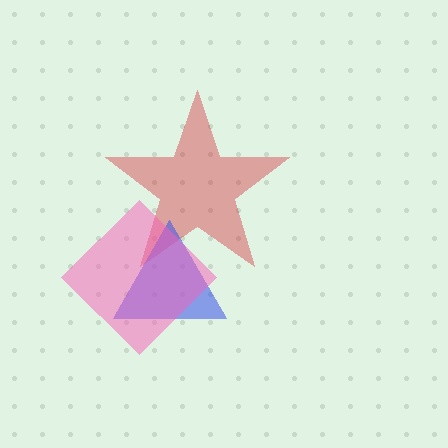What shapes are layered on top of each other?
The layered shapes are: a red star, a blue triangle, a pink diamond.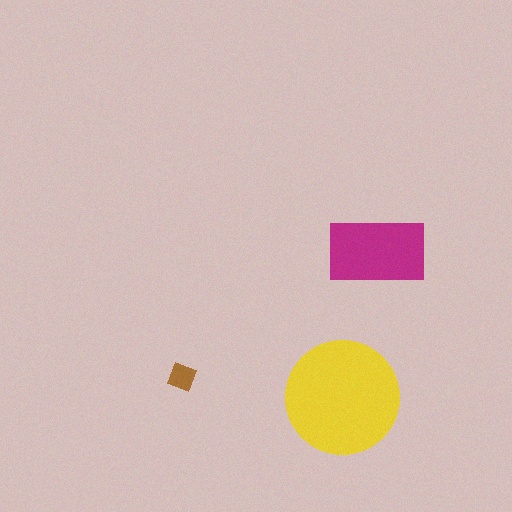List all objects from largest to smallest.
The yellow circle, the magenta rectangle, the brown diamond.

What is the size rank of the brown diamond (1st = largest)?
3rd.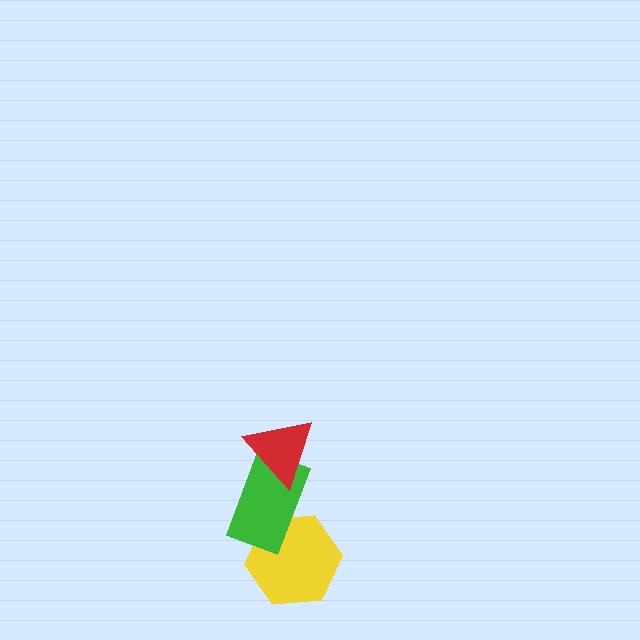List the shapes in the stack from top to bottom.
From top to bottom: the red triangle, the green rectangle, the yellow hexagon.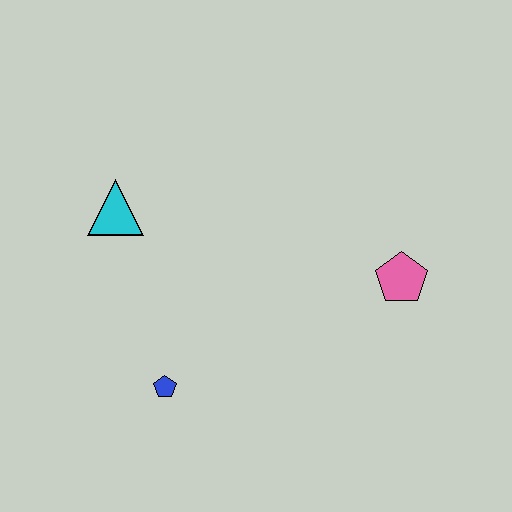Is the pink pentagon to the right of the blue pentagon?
Yes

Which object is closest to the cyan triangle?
The blue pentagon is closest to the cyan triangle.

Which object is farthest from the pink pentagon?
The cyan triangle is farthest from the pink pentagon.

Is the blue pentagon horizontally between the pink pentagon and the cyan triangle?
Yes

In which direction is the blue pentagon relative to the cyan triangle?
The blue pentagon is below the cyan triangle.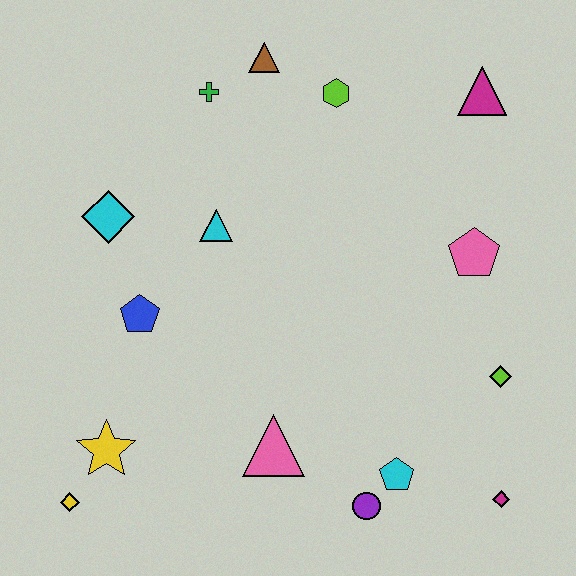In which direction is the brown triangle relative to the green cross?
The brown triangle is to the right of the green cross.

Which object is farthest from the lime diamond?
The yellow diamond is farthest from the lime diamond.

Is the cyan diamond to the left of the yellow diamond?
No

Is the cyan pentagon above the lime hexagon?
No